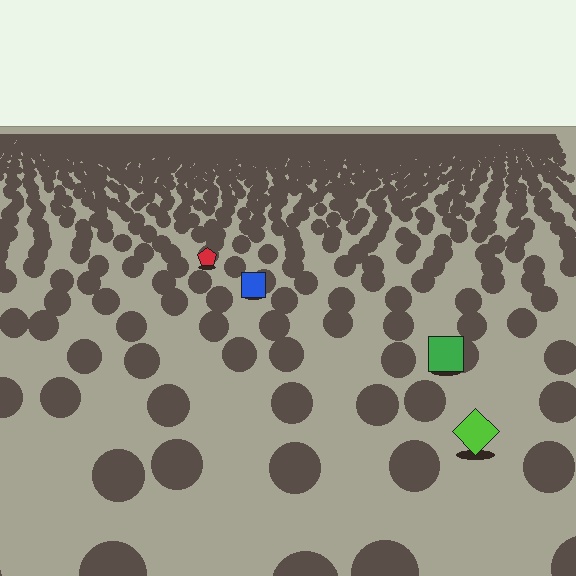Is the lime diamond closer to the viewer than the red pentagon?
Yes. The lime diamond is closer — you can tell from the texture gradient: the ground texture is coarser near it.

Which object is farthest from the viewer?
The red pentagon is farthest from the viewer. It appears smaller and the ground texture around it is denser.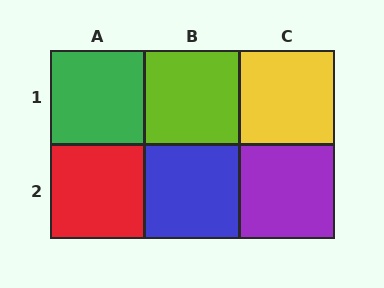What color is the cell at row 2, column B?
Blue.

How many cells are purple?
1 cell is purple.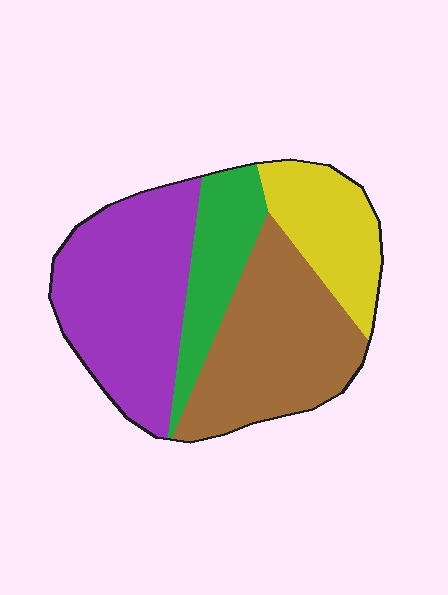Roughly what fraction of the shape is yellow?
Yellow takes up about one sixth (1/6) of the shape.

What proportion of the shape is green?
Green takes up about one sixth (1/6) of the shape.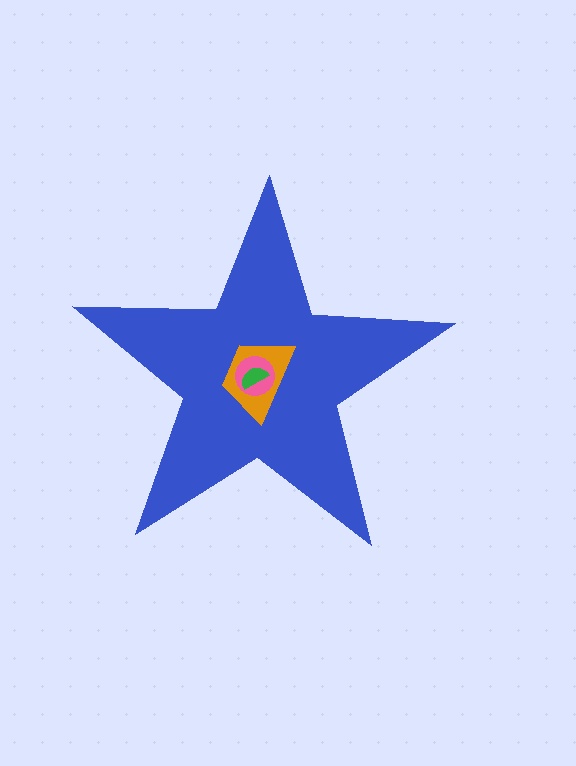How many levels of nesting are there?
4.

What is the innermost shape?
The green semicircle.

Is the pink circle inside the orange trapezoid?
Yes.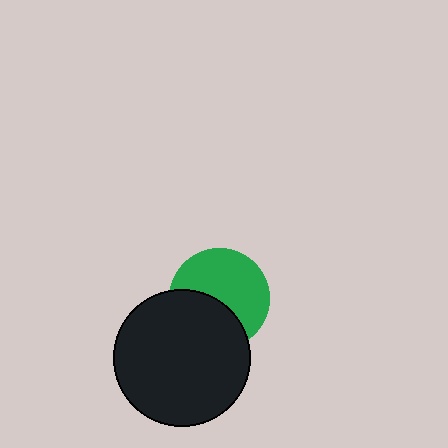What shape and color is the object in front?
The object in front is a black circle.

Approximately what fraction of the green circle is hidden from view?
Roughly 40% of the green circle is hidden behind the black circle.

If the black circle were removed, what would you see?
You would see the complete green circle.